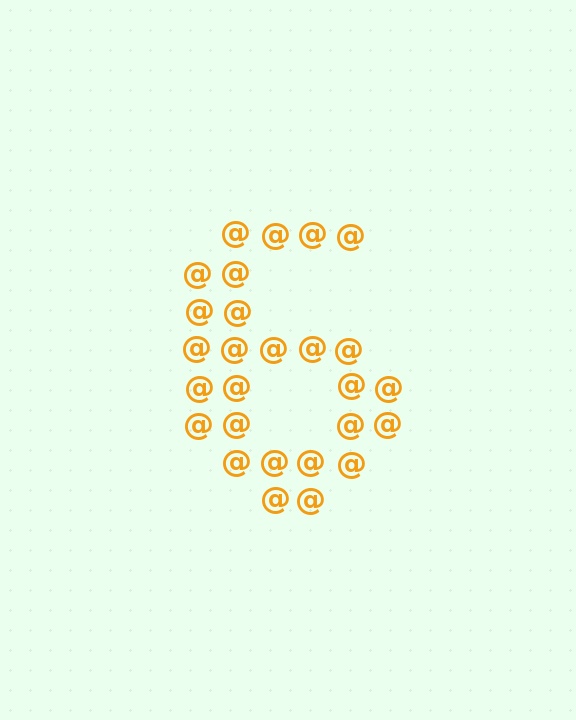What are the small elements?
The small elements are at signs.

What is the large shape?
The large shape is the digit 6.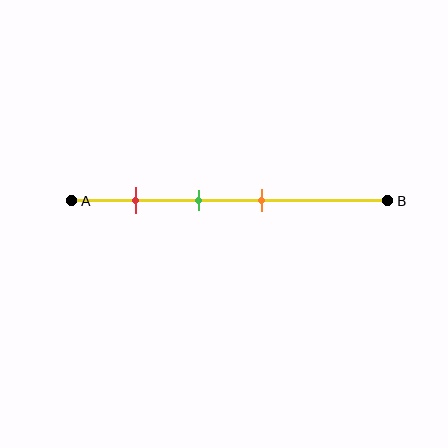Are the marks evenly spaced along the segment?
Yes, the marks are approximately evenly spaced.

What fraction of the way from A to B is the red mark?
The red mark is approximately 20% (0.2) of the way from A to B.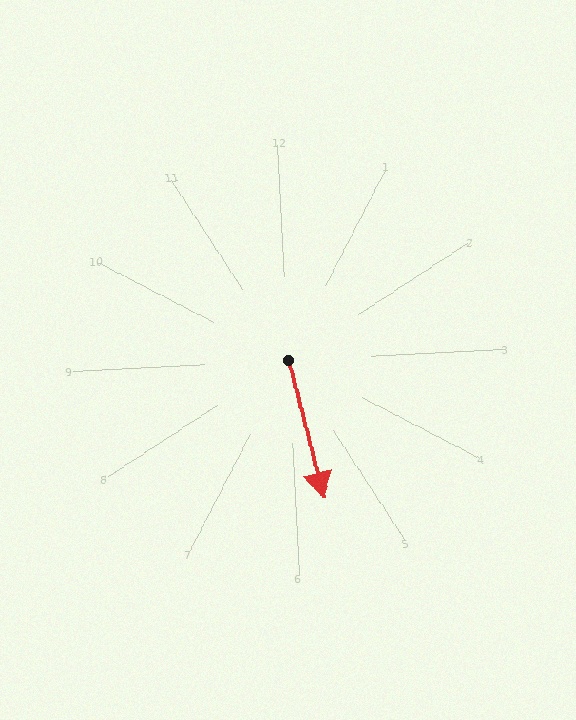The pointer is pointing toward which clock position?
Roughly 6 o'clock.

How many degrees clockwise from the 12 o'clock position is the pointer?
Approximately 168 degrees.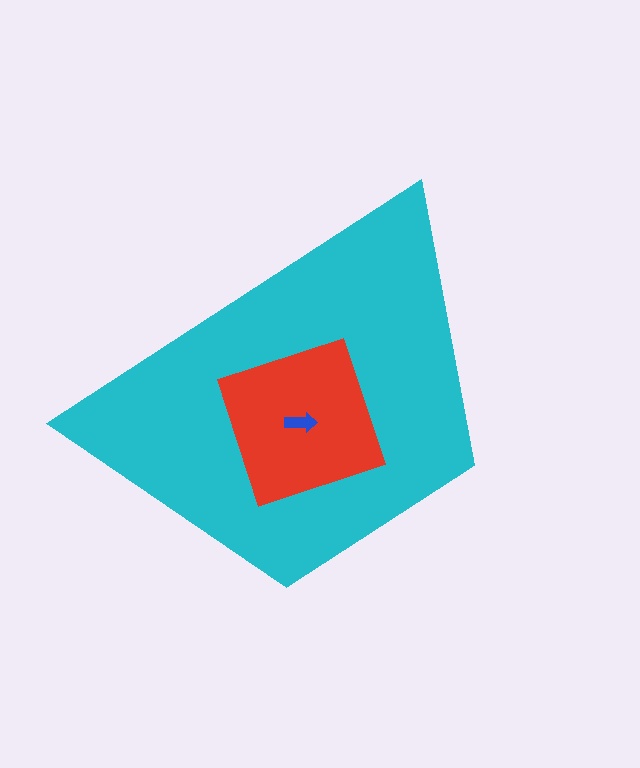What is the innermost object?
The blue arrow.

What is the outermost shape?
The cyan trapezoid.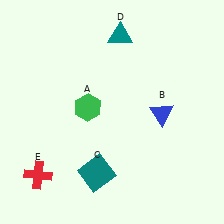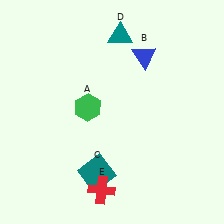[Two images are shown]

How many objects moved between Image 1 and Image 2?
2 objects moved between the two images.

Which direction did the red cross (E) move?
The red cross (E) moved right.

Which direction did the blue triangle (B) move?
The blue triangle (B) moved up.